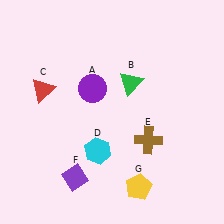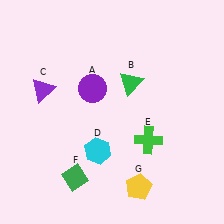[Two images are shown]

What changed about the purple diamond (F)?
In Image 1, F is purple. In Image 2, it changed to green.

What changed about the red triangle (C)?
In Image 1, C is red. In Image 2, it changed to purple.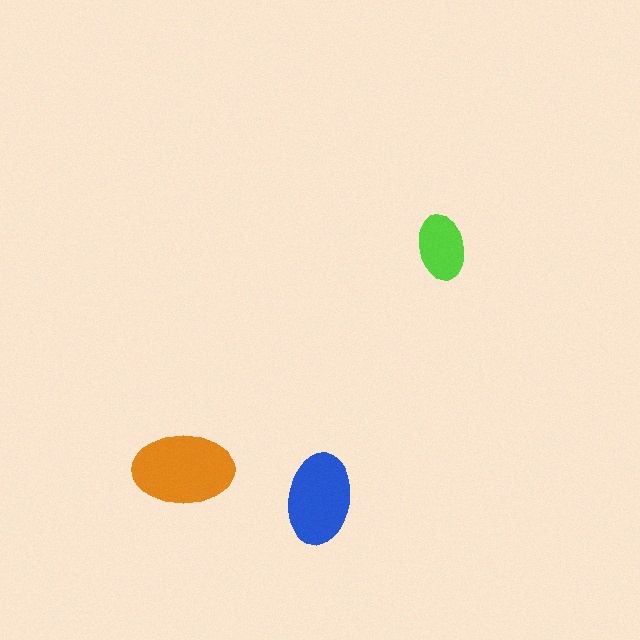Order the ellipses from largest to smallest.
the orange one, the blue one, the lime one.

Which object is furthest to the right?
The lime ellipse is rightmost.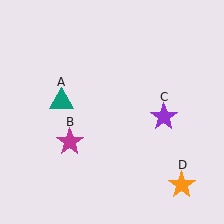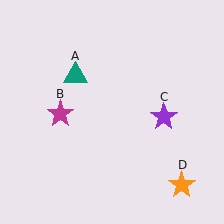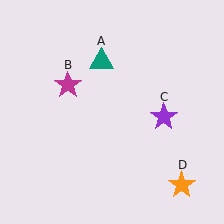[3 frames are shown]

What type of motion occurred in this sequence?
The teal triangle (object A), magenta star (object B) rotated clockwise around the center of the scene.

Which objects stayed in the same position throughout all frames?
Purple star (object C) and orange star (object D) remained stationary.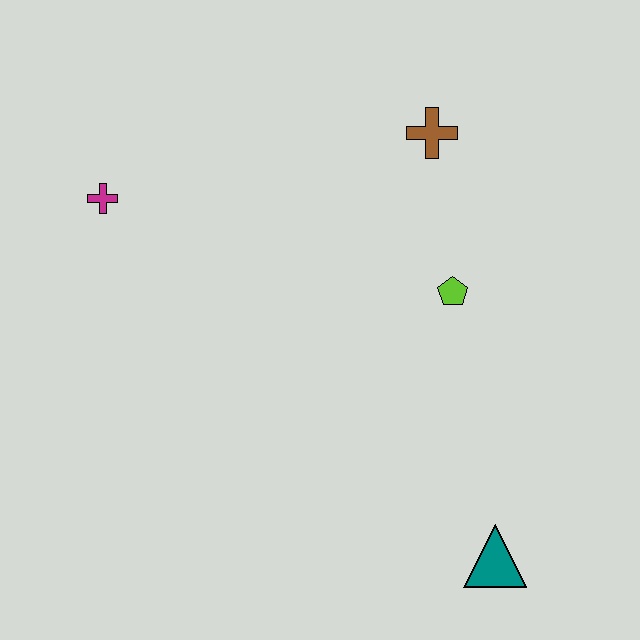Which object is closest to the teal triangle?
The lime pentagon is closest to the teal triangle.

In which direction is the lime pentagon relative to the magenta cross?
The lime pentagon is to the right of the magenta cross.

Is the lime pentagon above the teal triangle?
Yes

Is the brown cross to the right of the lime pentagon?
No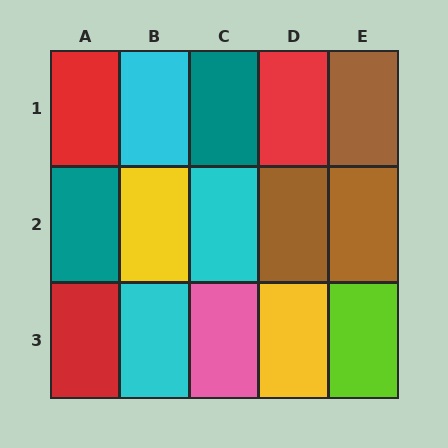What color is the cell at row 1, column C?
Teal.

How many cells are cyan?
3 cells are cyan.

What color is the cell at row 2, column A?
Teal.